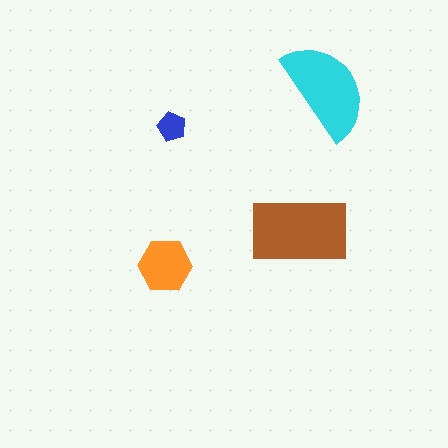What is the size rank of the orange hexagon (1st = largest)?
3rd.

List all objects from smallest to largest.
The blue pentagon, the orange hexagon, the cyan semicircle, the brown rectangle.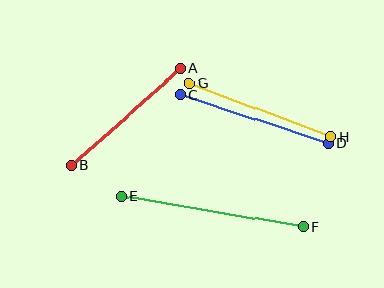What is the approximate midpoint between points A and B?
The midpoint is at approximately (126, 117) pixels.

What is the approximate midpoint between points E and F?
The midpoint is at approximately (212, 212) pixels.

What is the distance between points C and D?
The distance is approximately 156 pixels.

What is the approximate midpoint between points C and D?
The midpoint is at approximately (254, 119) pixels.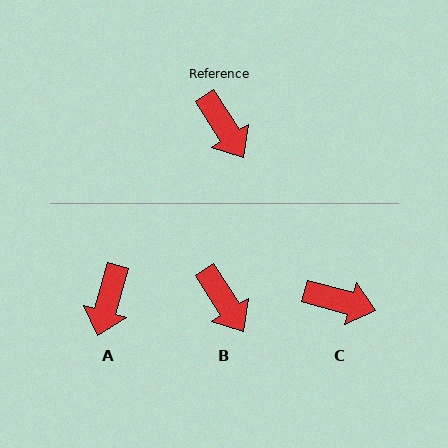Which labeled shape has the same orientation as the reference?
B.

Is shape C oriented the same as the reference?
No, it is off by about 42 degrees.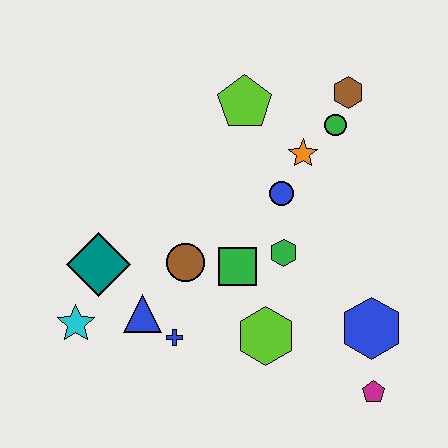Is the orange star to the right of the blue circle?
Yes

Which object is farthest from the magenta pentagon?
The lime pentagon is farthest from the magenta pentagon.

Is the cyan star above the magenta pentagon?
Yes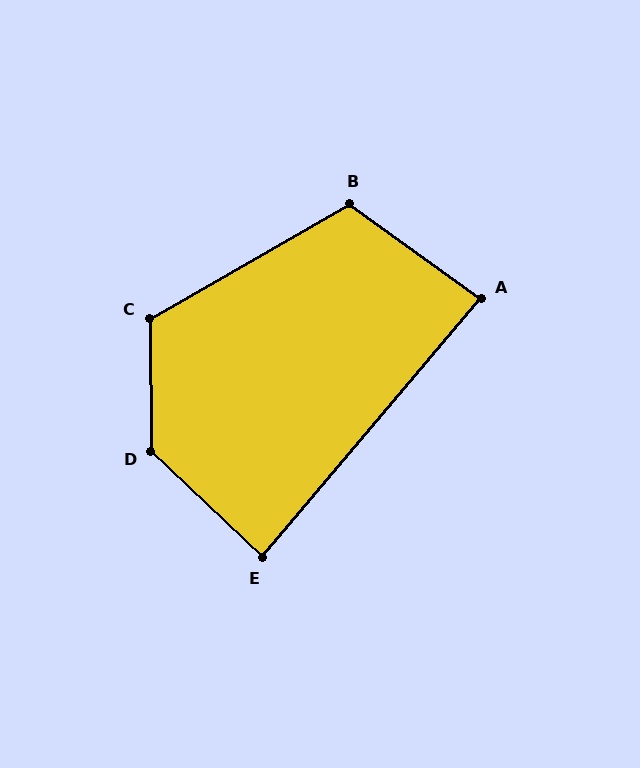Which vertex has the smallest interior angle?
A, at approximately 85 degrees.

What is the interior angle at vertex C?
Approximately 120 degrees (obtuse).